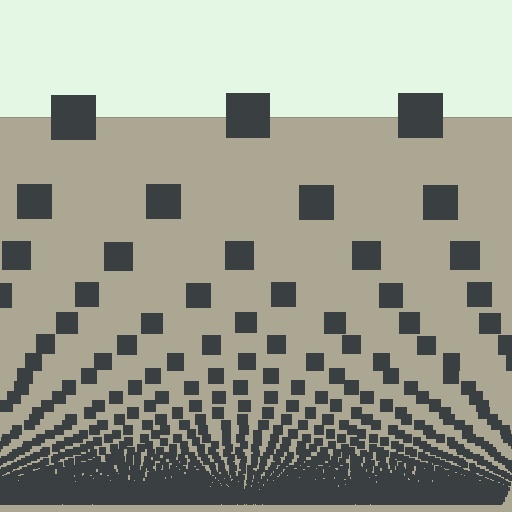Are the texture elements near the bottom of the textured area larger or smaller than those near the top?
Smaller. The gradient is inverted — elements near the bottom are smaller and denser.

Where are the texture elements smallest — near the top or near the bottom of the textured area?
Near the bottom.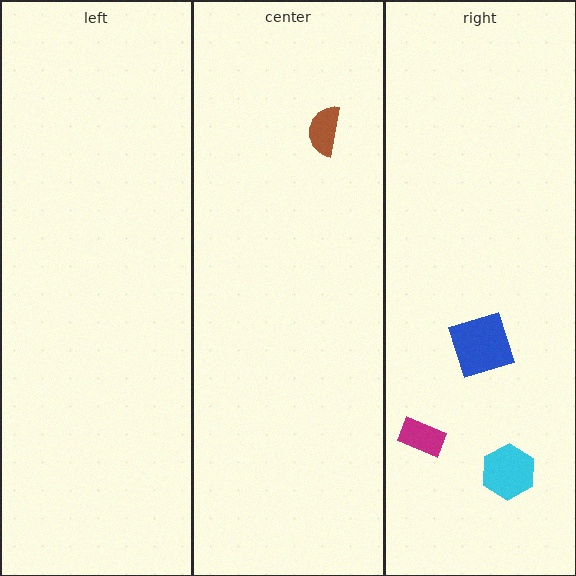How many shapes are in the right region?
3.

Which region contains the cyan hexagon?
The right region.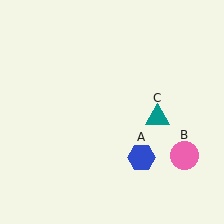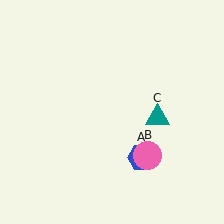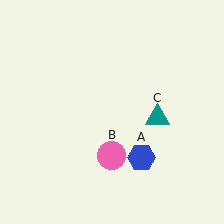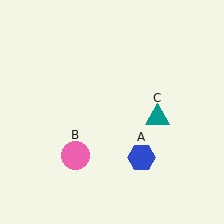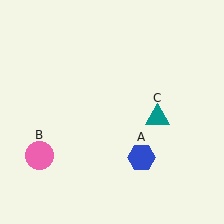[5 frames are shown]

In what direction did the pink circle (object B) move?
The pink circle (object B) moved left.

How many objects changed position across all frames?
1 object changed position: pink circle (object B).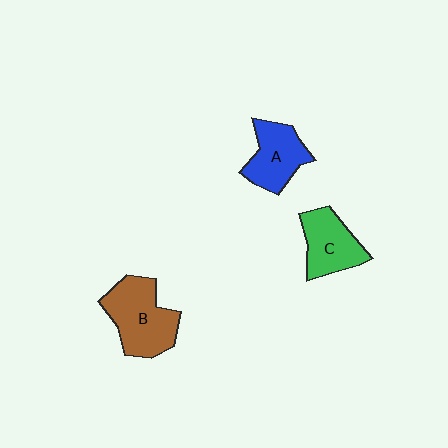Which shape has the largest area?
Shape B (brown).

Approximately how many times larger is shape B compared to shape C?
Approximately 1.4 times.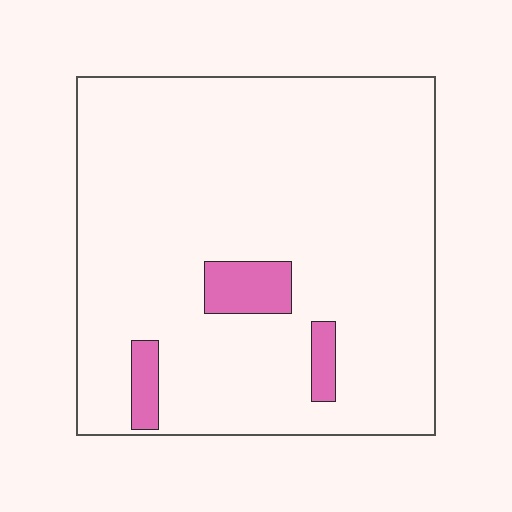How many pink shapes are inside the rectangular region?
3.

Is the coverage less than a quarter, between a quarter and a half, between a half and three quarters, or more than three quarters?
Less than a quarter.